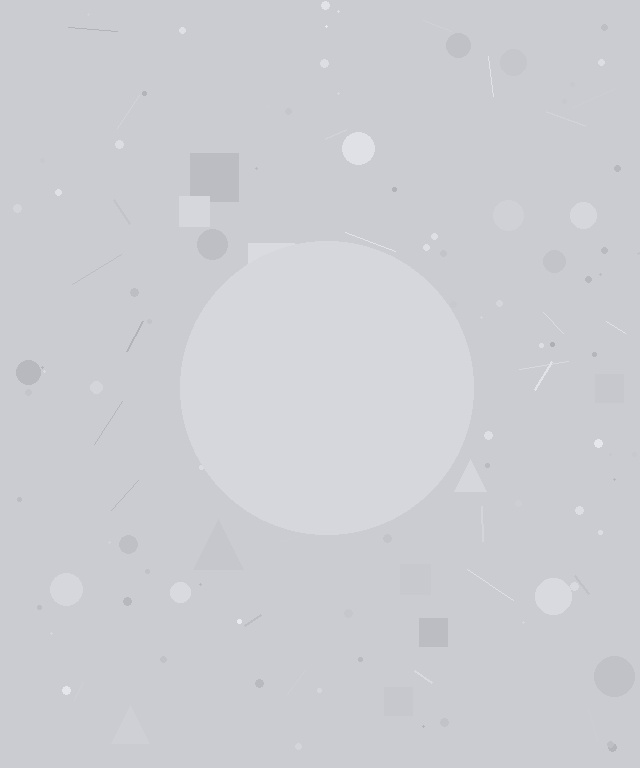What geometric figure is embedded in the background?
A circle is embedded in the background.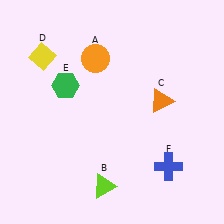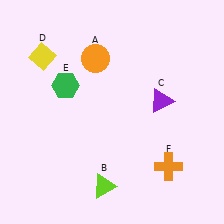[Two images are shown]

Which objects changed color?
C changed from orange to purple. F changed from blue to orange.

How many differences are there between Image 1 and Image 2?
There are 2 differences between the two images.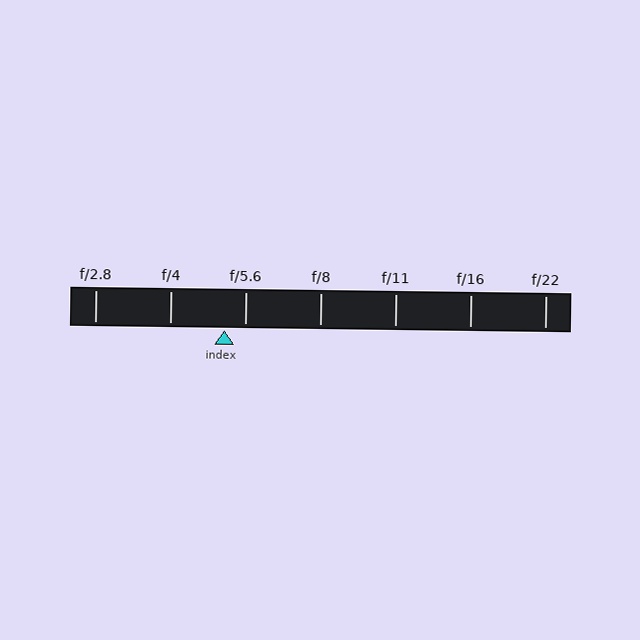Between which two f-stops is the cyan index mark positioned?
The index mark is between f/4 and f/5.6.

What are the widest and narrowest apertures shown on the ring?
The widest aperture shown is f/2.8 and the narrowest is f/22.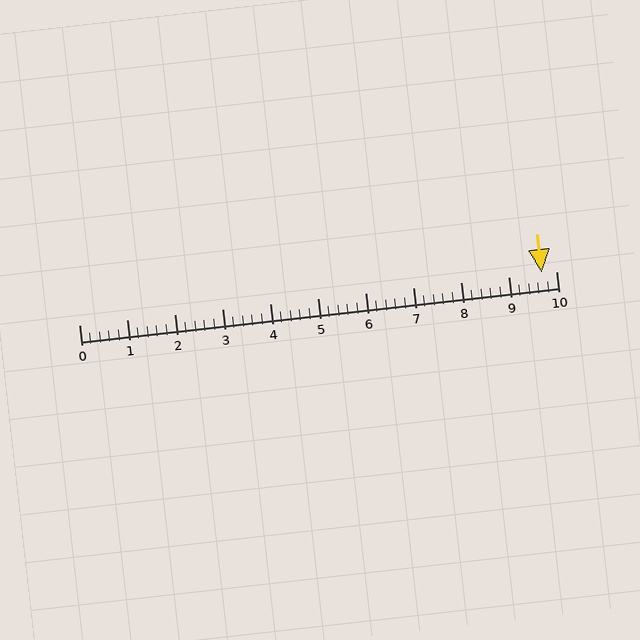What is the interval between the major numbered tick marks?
The major tick marks are spaced 1 units apart.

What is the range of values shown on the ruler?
The ruler shows values from 0 to 10.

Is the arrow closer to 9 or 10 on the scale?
The arrow is closer to 10.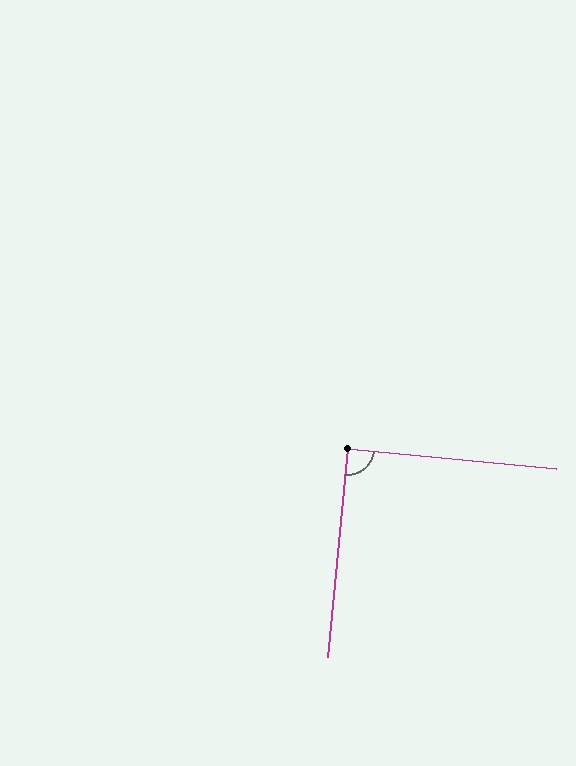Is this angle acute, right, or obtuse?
It is approximately a right angle.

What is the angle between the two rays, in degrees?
Approximately 90 degrees.